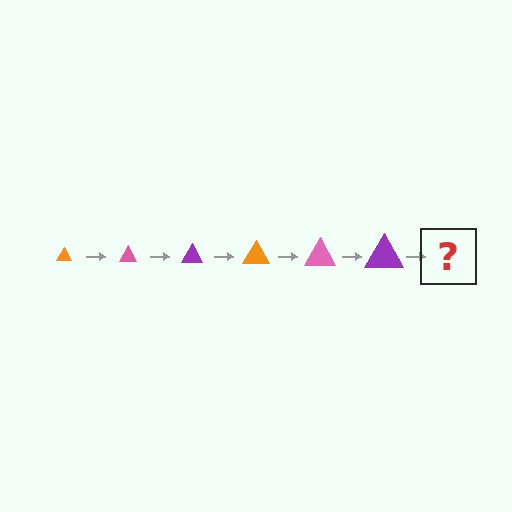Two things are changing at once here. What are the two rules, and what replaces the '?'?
The two rules are that the triangle grows larger each step and the color cycles through orange, pink, and purple. The '?' should be an orange triangle, larger than the previous one.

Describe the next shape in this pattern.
It should be an orange triangle, larger than the previous one.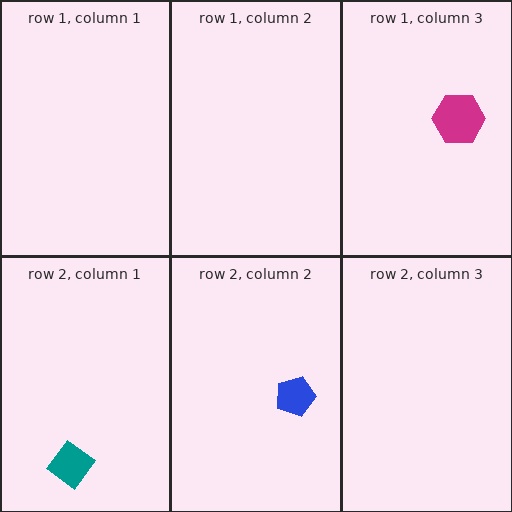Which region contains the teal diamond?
The row 2, column 1 region.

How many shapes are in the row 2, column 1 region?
1.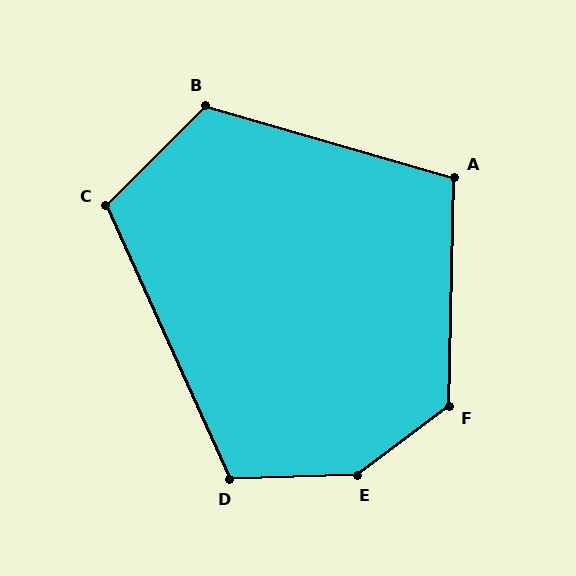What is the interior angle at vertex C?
Approximately 111 degrees (obtuse).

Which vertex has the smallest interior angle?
A, at approximately 105 degrees.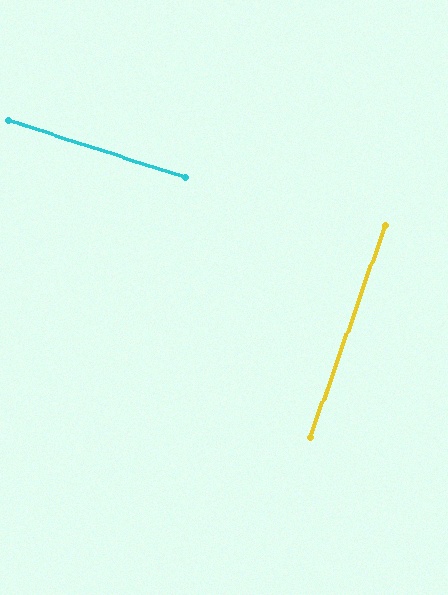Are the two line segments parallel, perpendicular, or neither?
Perpendicular — they meet at approximately 89°.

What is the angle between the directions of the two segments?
Approximately 89 degrees.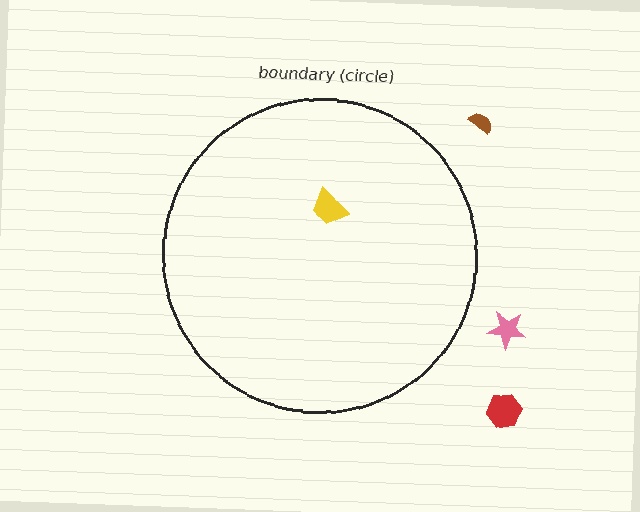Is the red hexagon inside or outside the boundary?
Outside.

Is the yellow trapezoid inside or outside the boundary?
Inside.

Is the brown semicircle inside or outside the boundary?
Outside.